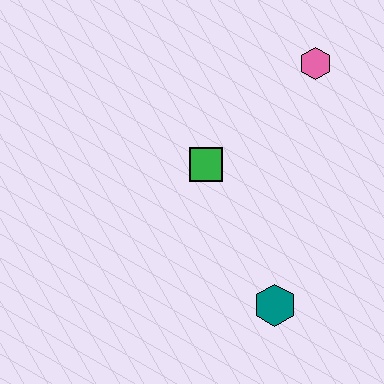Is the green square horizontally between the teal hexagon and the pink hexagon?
No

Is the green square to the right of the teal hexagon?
No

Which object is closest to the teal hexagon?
The green square is closest to the teal hexagon.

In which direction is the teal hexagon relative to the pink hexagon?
The teal hexagon is below the pink hexagon.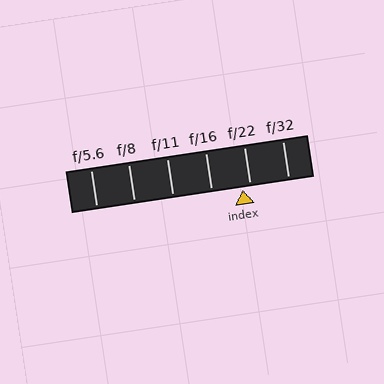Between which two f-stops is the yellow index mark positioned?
The index mark is between f/16 and f/22.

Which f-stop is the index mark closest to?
The index mark is closest to f/22.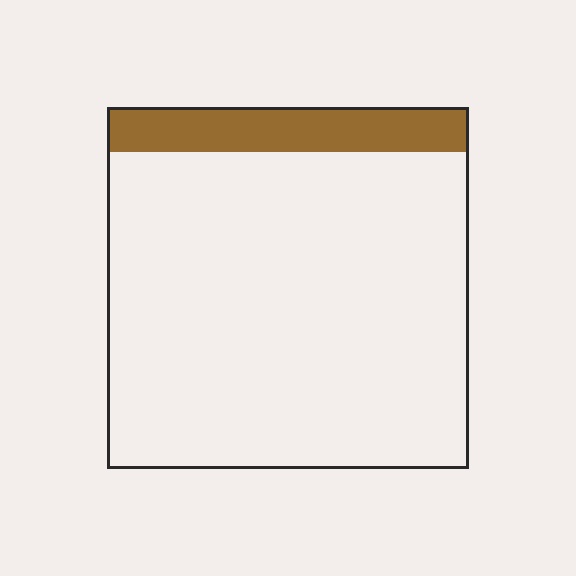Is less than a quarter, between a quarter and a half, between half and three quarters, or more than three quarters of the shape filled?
Less than a quarter.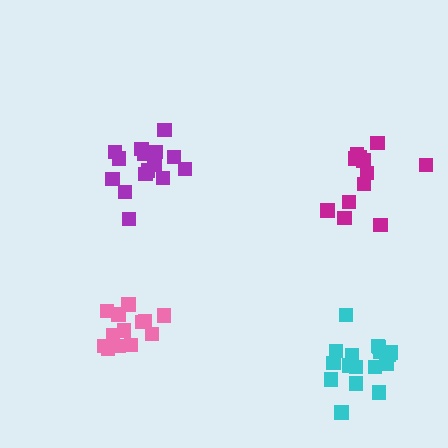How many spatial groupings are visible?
There are 4 spatial groupings.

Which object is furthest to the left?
The pink cluster is leftmost.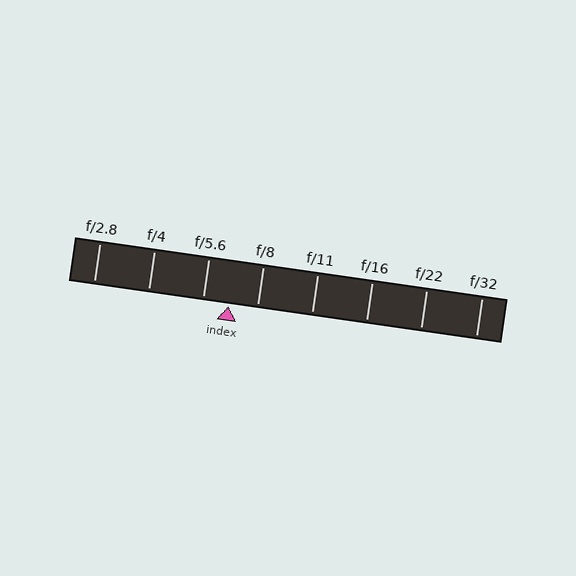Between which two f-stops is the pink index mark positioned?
The index mark is between f/5.6 and f/8.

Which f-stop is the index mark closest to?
The index mark is closest to f/5.6.